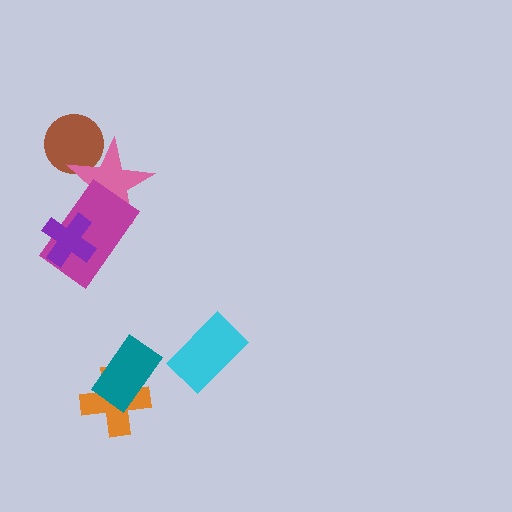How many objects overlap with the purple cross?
1 object overlaps with the purple cross.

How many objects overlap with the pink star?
2 objects overlap with the pink star.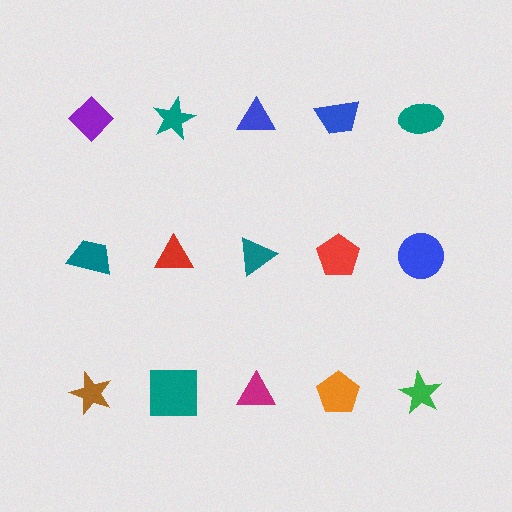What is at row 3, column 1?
A brown star.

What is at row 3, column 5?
A green star.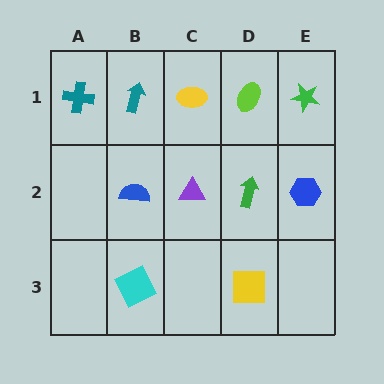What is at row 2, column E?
A blue hexagon.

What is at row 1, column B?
A teal arrow.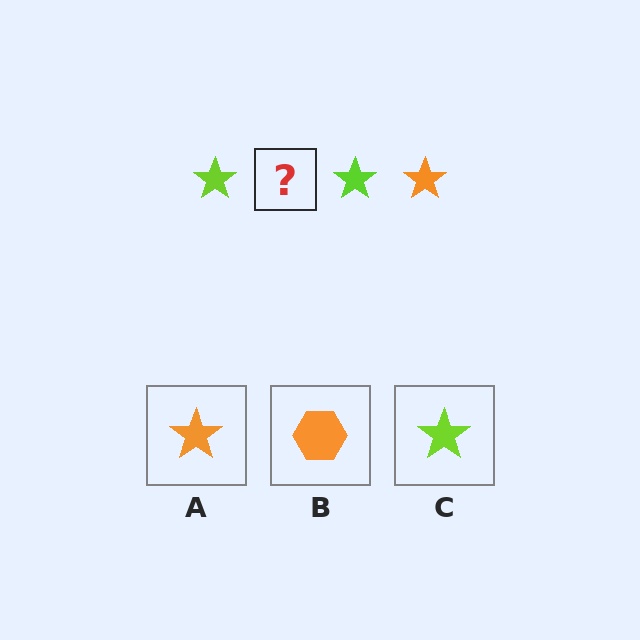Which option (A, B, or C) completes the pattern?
A.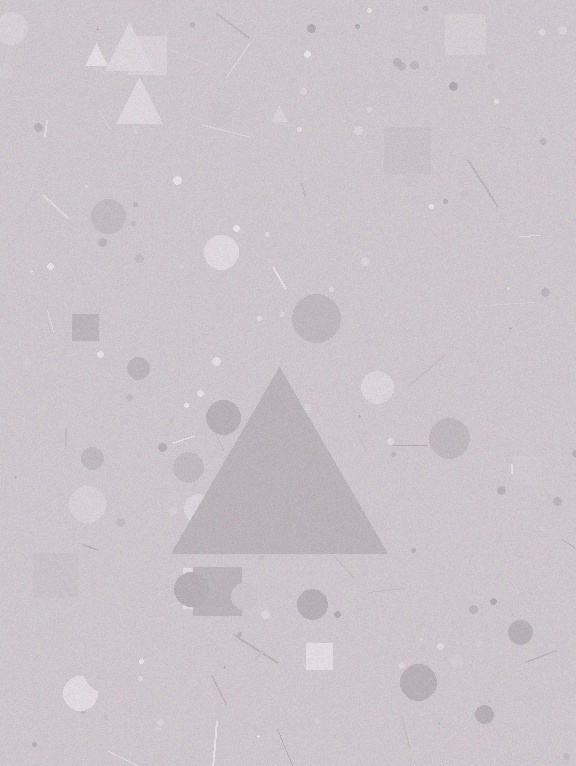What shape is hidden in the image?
A triangle is hidden in the image.